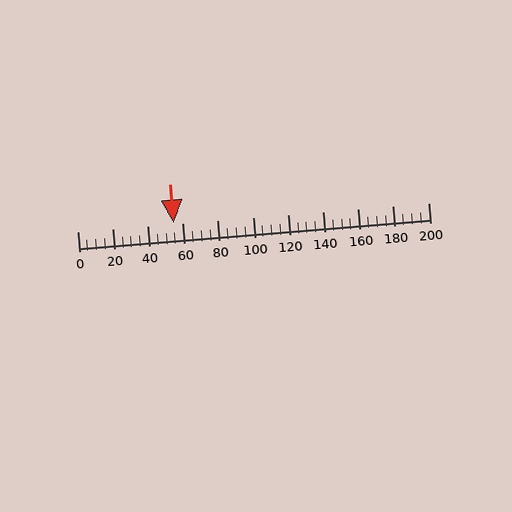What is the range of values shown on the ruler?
The ruler shows values from 0 to 200.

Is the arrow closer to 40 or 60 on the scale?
The arrow is closer to 60.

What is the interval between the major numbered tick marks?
The major tick marks are spaced 20 units apart.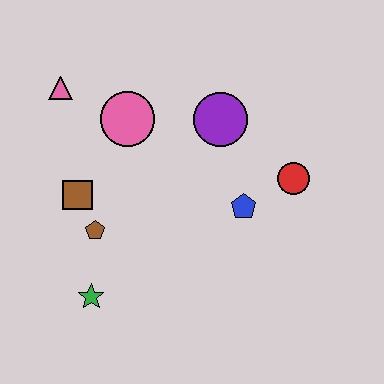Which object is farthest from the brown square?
The red circle is farthest from the brown square.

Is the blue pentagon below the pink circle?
Yes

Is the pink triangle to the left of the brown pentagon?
Yes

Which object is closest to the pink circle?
The pink triangle is closest to the pink circle.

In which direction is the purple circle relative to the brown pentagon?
The purple circle is to the right of the brown pentagon.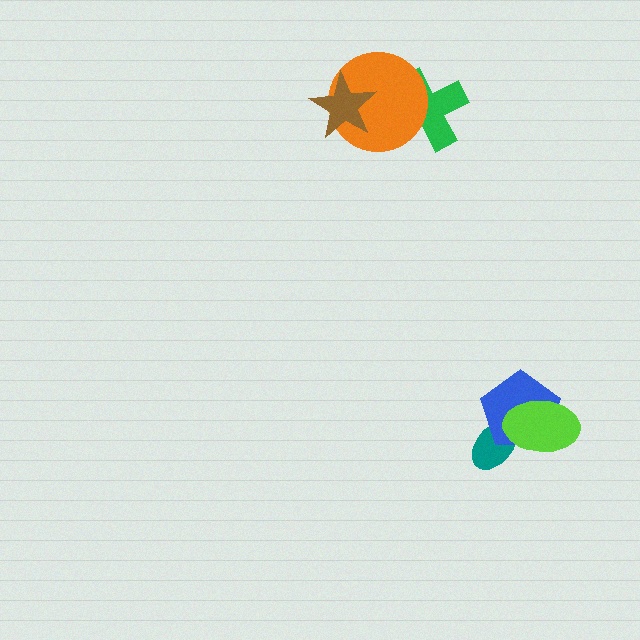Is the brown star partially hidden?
No, no other shape covers it.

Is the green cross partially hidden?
Yes, it is partially covered by another shape.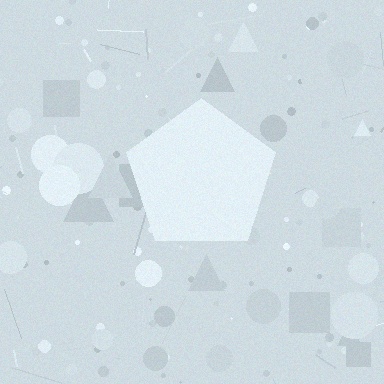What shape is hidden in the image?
A pentagon is hidden in the image.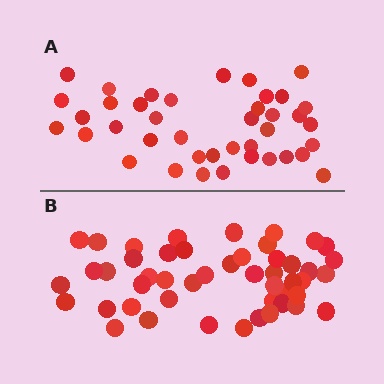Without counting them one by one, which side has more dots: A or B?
Region B (the bottom region) has more dots.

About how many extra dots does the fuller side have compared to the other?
Region B has roughly 8 or so more dots than region A.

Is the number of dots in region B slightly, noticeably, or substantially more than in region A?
Region B has only slightly more — the two regions are fairly close. The ratio is roughly 1.2 to 1.